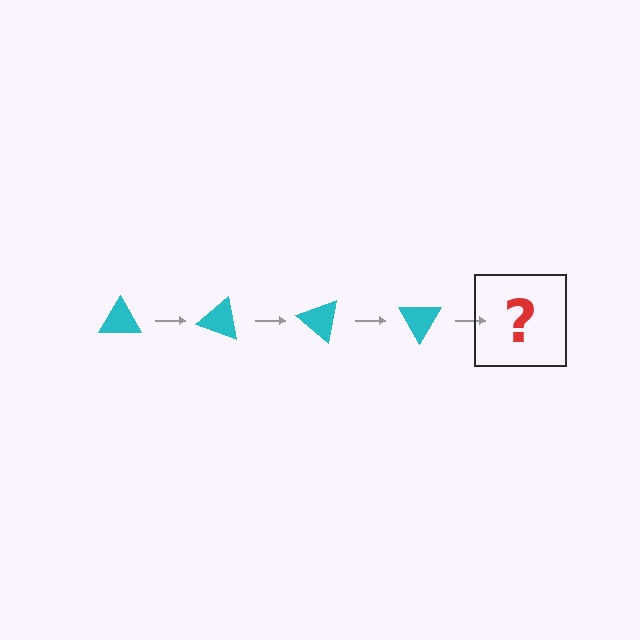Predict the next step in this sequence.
The next step is a cyan triangle rotated 80 degrees.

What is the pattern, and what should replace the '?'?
The pattern is that the triangle rotates 20 degrees each step. The '?' should be a cyan triangle rotated 80 degrees.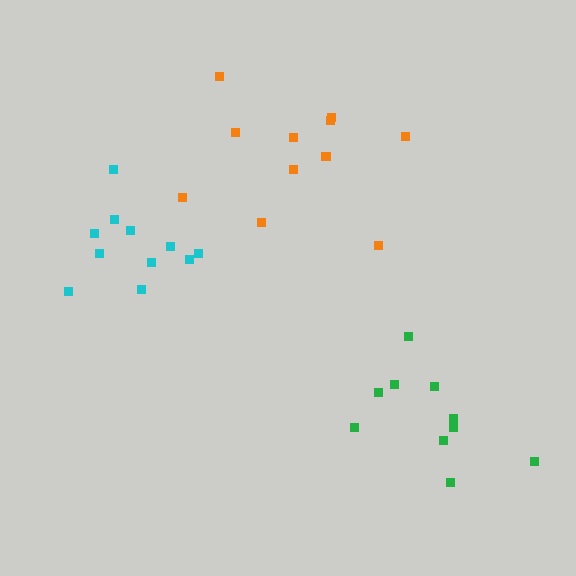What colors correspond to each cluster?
The clusters are colored: orange, cyan, green.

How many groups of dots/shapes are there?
There are 3 groups.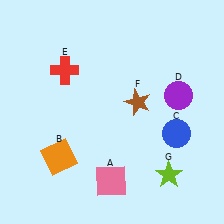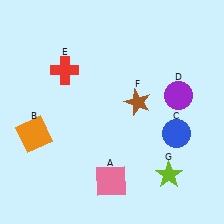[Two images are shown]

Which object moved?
The orange square (B) moved left.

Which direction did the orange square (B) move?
The orange square (B) moved left.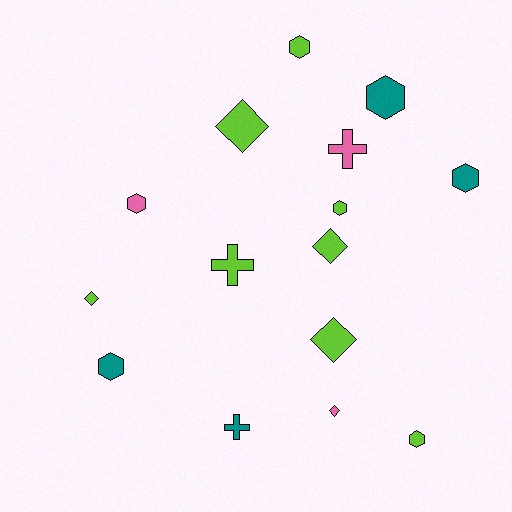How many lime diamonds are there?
There are 4 lime diamonds.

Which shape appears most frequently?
Hexagon, with 7 objects.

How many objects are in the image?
There are 15 objects.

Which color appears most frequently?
Lime, with 8 objects.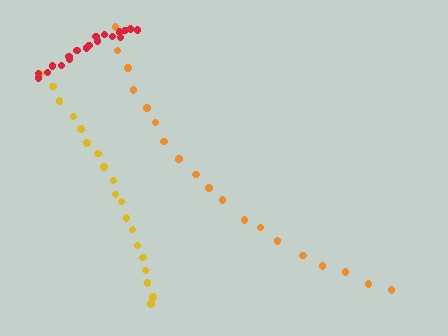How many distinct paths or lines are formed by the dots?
There are 3 distinct paths.